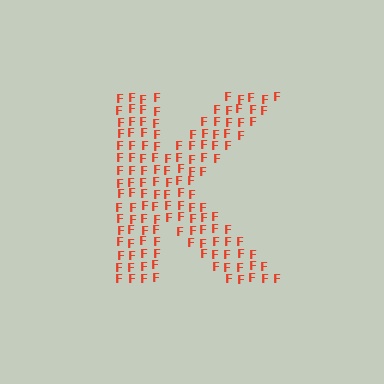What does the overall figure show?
The overall figure shows the letter K.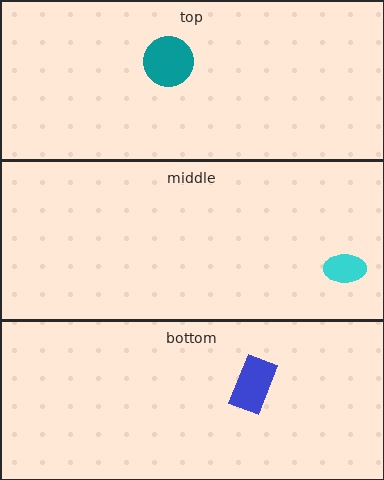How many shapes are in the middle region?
1.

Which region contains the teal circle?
The top region.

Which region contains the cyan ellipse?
The middle region.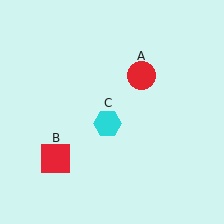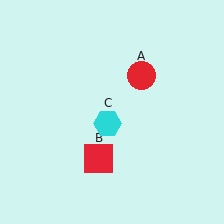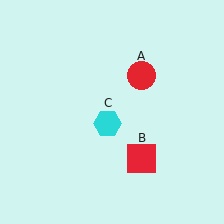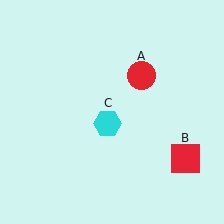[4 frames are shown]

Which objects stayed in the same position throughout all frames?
Red circle (object A) and cyan hexagon (object C) remained stationary.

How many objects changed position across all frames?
1 object changed position: red square (object B).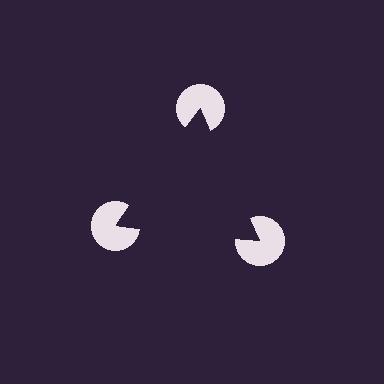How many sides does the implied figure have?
3 sides.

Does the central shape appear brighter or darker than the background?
It typically appears slightly darker than the background, even though no actual brightness change is drawn.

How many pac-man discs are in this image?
There are 3 — one at each vertex of the illusory triangle.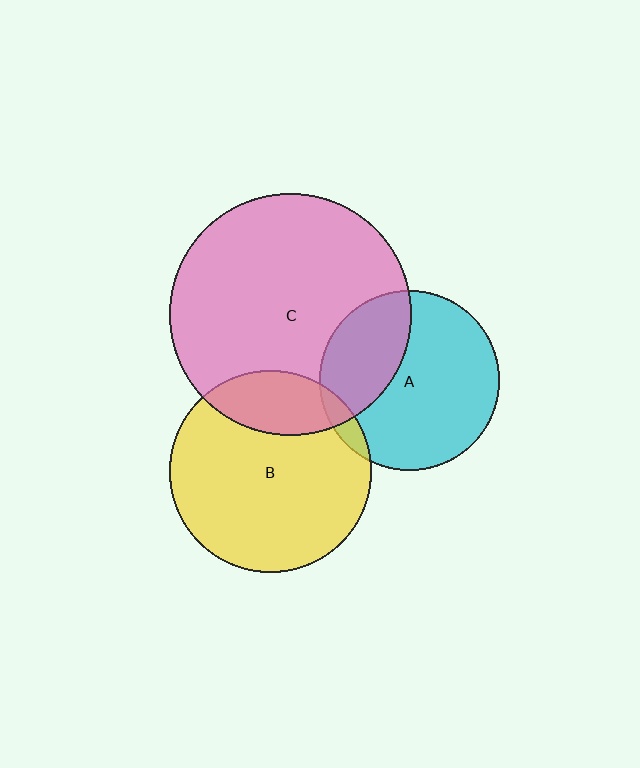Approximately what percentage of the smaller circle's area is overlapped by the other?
Approximately 35%.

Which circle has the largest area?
Circle C (pink).